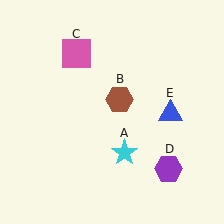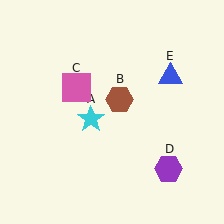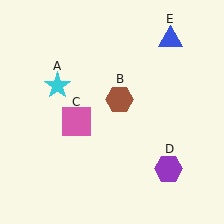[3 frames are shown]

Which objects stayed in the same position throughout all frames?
Brown hexagon (object B) and purple hexagon (object D) remained stationary.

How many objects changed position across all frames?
3 objects changed position: cyan star (object A), pink square (object C), blue triangle (object E).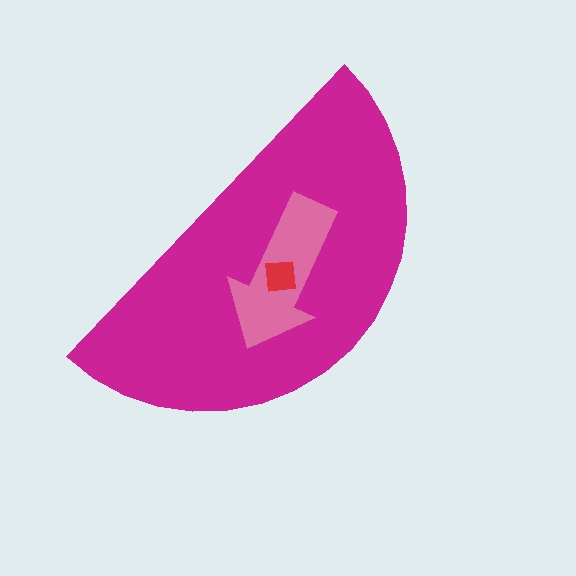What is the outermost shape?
The magenta semicircle.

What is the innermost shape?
The red square.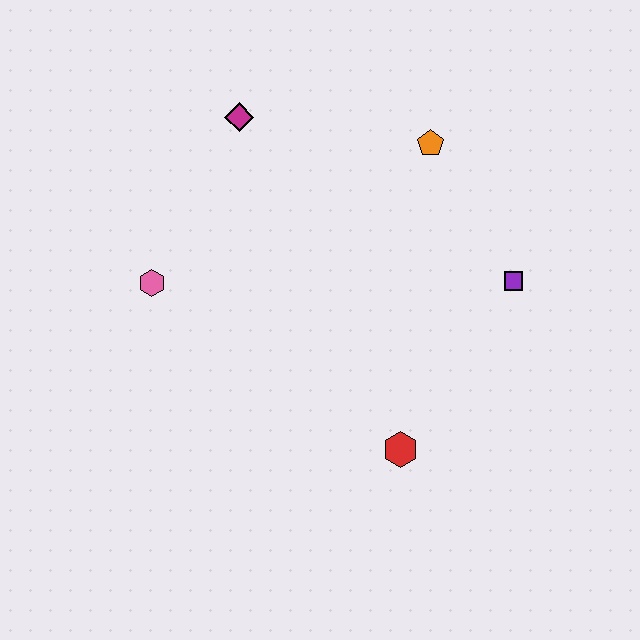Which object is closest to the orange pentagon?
The purple square is closest to the orange pentagon.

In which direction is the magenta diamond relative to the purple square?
The magenta diamond is to the left of the purple square.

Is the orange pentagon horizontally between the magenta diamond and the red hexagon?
No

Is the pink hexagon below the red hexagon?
No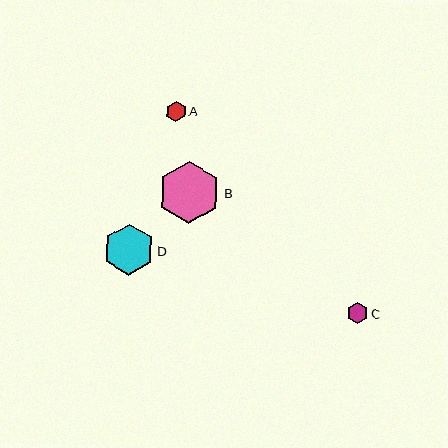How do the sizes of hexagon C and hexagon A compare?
Hexagon C and hexagon A are approximately the same size.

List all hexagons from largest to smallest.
From largest to smallest: B, D, C, A.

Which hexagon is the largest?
Hexagon B is the largest with a size of approximately 62 pixels.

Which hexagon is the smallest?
Hexagon A is the smallest with a size of approximately 20 pixels.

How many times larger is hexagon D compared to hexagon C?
Hexagon D is approximately 2.5 times the size of hexagon C.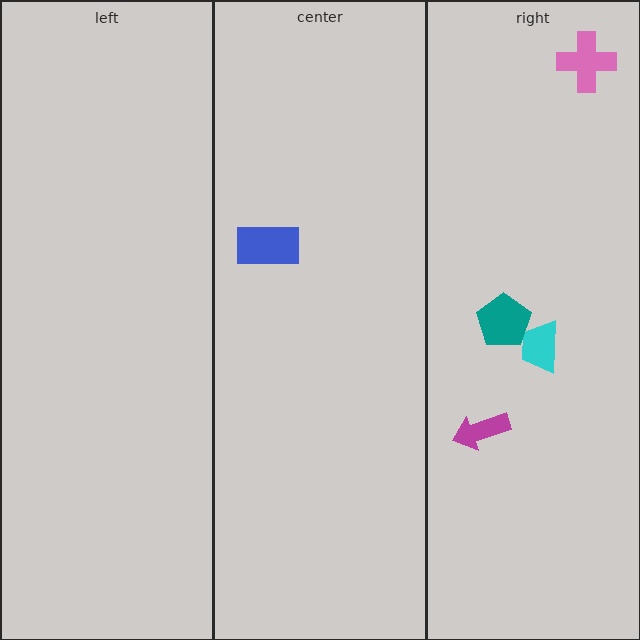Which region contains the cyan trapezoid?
The right region.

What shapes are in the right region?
The cyan trapezoid, the teal pentagon, the magenta arrow, the pink cross.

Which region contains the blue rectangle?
The center region.